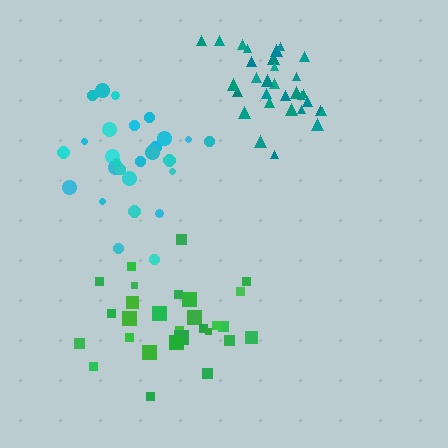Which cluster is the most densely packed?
Teal.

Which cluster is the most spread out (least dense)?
Green.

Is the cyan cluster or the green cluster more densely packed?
Cyan.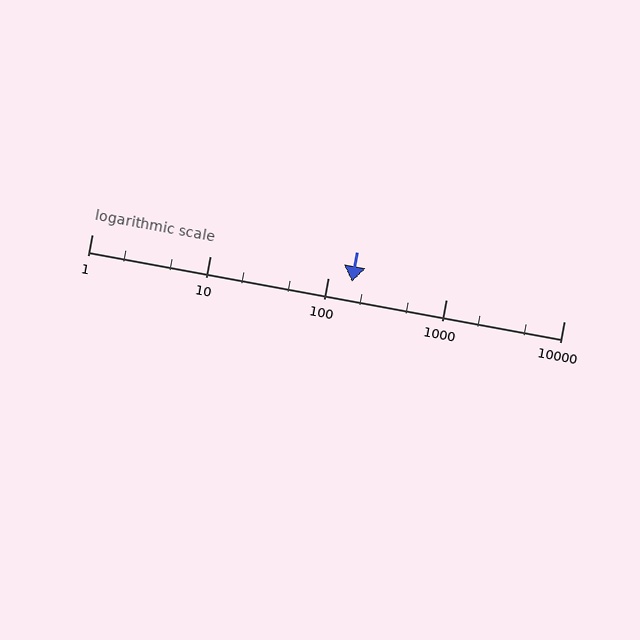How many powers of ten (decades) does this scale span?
The scale spans 4 decades, from 1 to 10000.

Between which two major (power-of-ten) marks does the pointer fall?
The pointer is between 100 and 1000.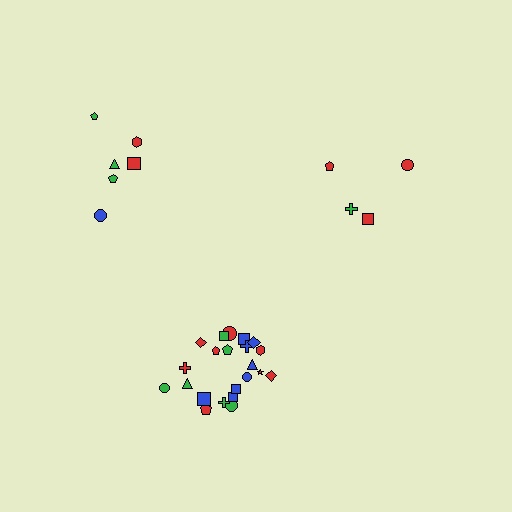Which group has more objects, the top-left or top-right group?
The top-left group.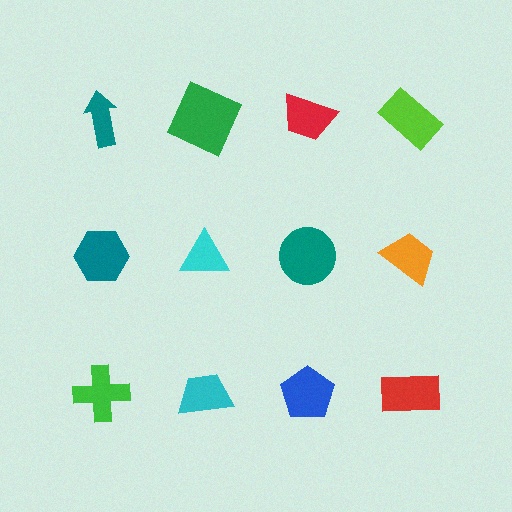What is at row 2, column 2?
A cyan triangle.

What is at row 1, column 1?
A teal arrow.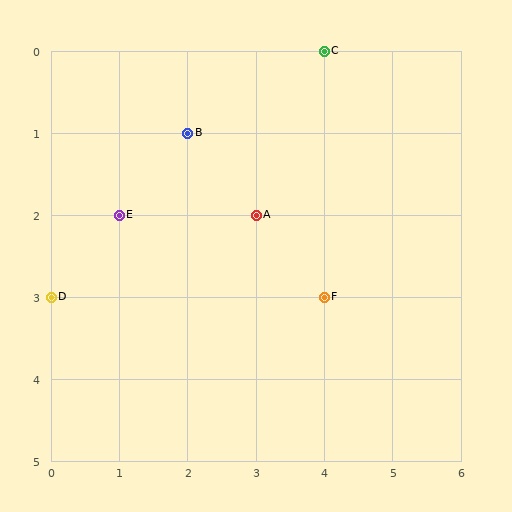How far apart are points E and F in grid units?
Points E and F are 3 columns and 1 row apart (about 3.2 grid units diagonally).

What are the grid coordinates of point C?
Point C is at grid coordinates (4, 0).